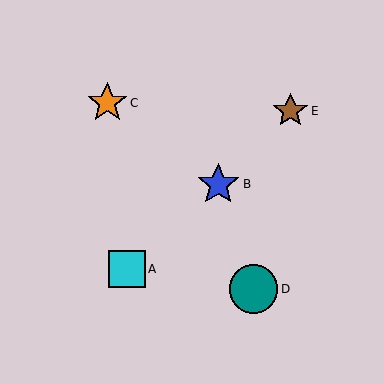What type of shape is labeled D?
Shape D is a teal circle.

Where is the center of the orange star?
The center of the orange star is at (107, 103).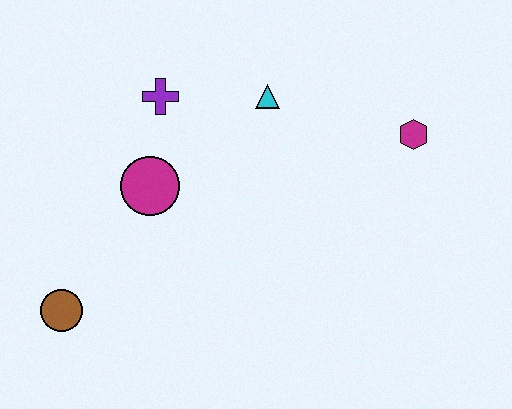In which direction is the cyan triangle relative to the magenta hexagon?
The cyan triangle is to the left of the magenta hexagon.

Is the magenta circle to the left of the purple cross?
Yes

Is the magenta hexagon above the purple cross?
No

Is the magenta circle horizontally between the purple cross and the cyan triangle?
No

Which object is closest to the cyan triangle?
The purple cross is closest to the cyan triangle.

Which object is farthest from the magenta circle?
The magenta hexagon is farthest from the magenta circle.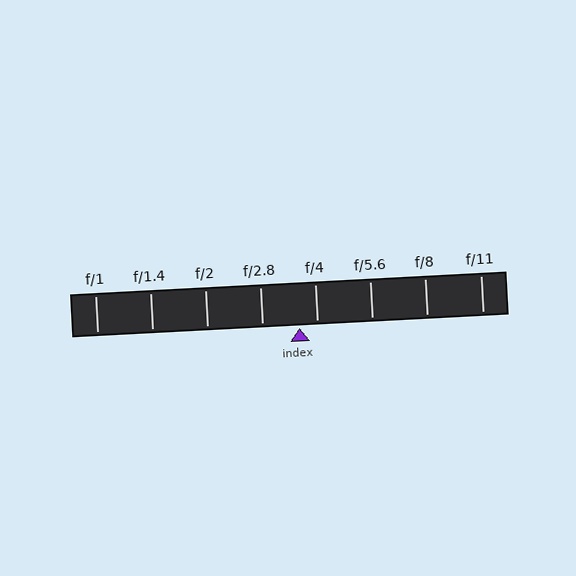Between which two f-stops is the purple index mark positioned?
The index mark is between f/2.8 and f/4.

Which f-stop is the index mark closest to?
The index mark is closest to f/4.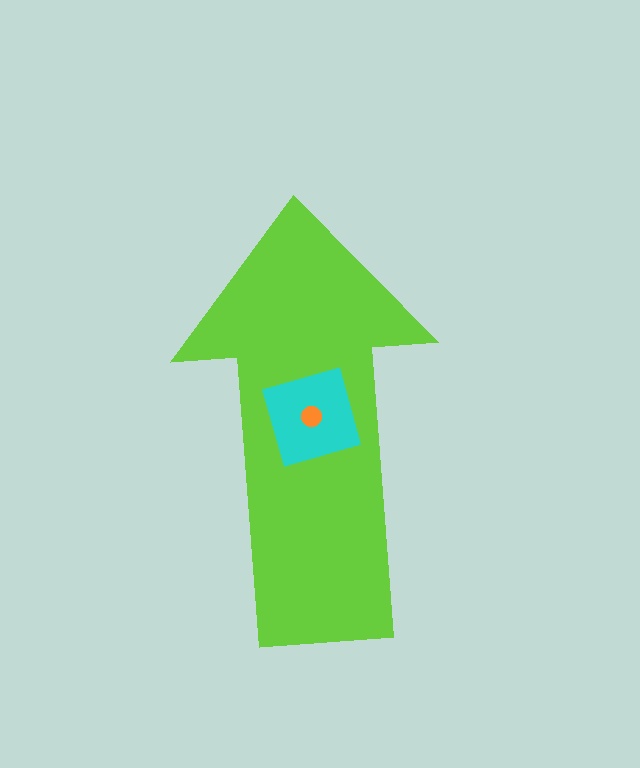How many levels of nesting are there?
3.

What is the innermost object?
The orange circle.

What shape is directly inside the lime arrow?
The cyan square.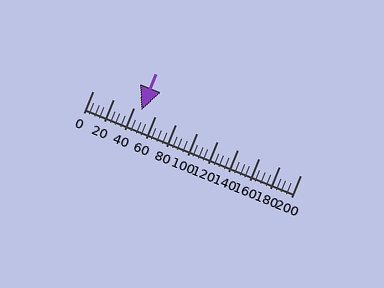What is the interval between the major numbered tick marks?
The major tick marks are spaced 20 units apart.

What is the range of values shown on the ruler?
The ruler shows values from 0 to 200.